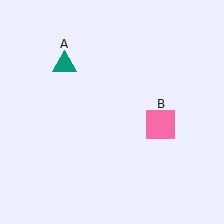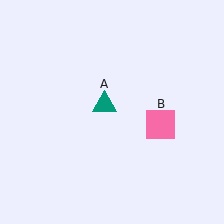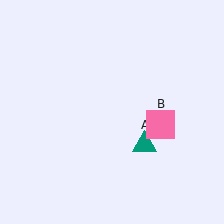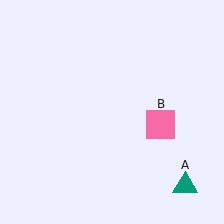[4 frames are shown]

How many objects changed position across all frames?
1 object changed position: teal triangle (object A).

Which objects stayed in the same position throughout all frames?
Pink square (object B) remained stationary.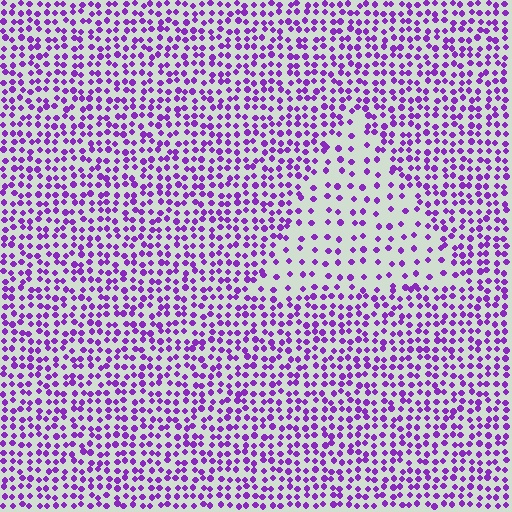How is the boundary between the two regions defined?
The boundary is defined by a change in element density (approximately 2.2x ratio). All elements are the same color, size, and shape.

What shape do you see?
I see a triangle.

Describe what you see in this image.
The image contains small purple elements arranged at two different densities. A triangle-shaped region is visible where the elements are less densely packed than the surrounding area.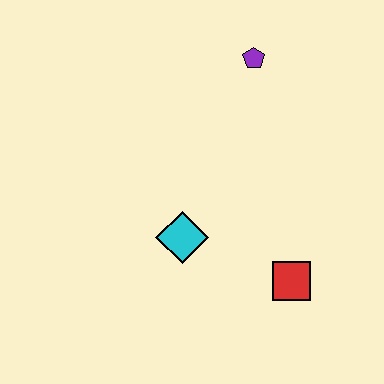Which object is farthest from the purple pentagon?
The red square is farthest from the purple pentagon.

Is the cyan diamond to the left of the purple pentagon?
Yes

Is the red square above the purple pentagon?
No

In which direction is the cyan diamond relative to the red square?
The cyan diamond is to the left of the red square.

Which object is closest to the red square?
The cyan diamond is closest to the red square.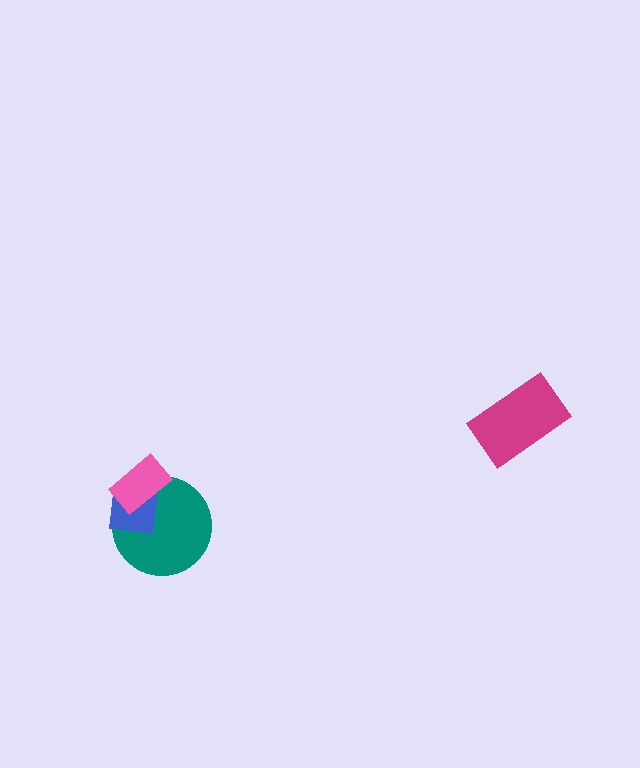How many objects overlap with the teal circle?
2 objects overlap with the teal circle.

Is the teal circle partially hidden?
Yes, it is partially covered by another shape.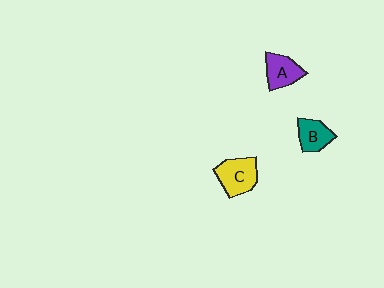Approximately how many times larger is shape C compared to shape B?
Approximately 1.4 times.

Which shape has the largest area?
Shape C (yellow).